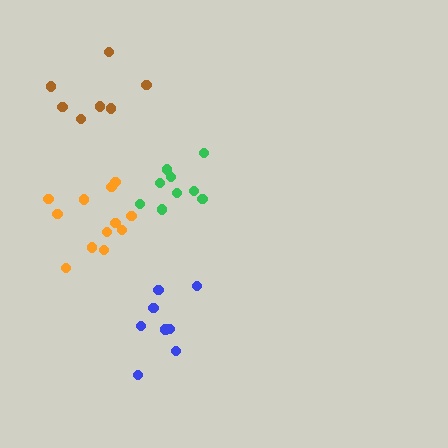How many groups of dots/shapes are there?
There are 4 groups.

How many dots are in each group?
Group 1: 8 dots, Group 2: 9 dots, Group 3: 12 dots, Group 4: 7 dots (36 total).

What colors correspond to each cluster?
The clusters are colored: blue, green, orange, brown.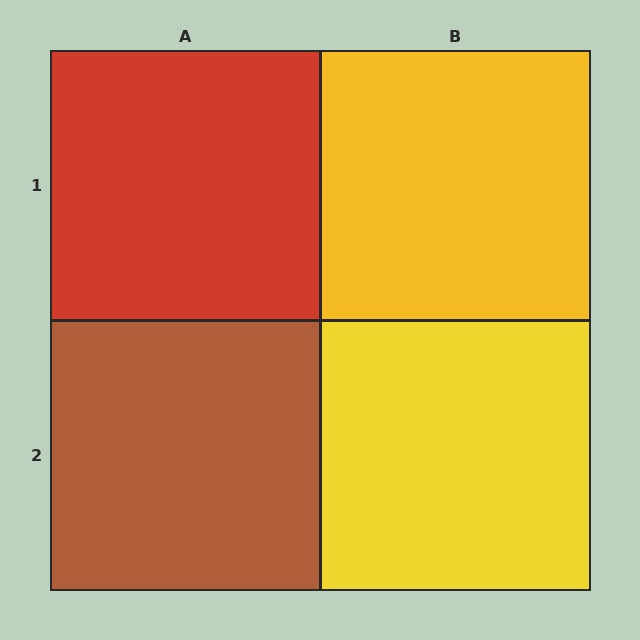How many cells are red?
1 cell is red.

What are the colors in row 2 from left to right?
Brown, yellow.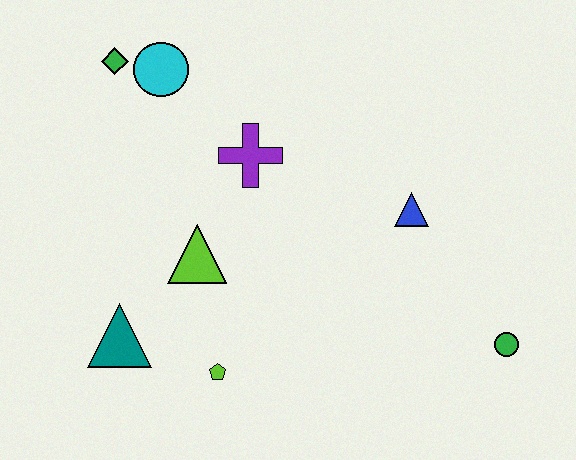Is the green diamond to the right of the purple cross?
No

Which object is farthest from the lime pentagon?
The green diamond is farthest from the lime pentagon.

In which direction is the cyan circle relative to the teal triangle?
The cyan circle is above the teal triangle.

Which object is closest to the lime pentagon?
The teal triangle is closest to the lime pentagon.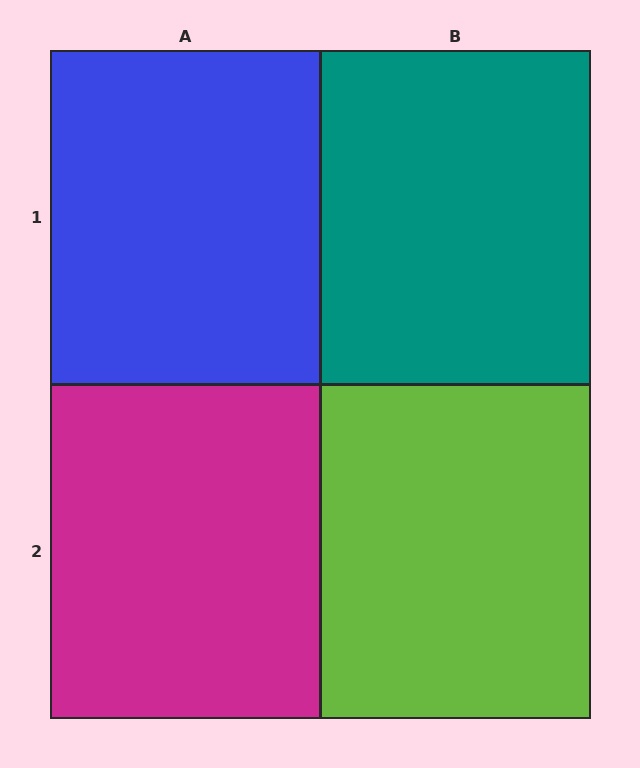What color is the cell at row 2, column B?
Lime.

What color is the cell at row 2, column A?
Magenta.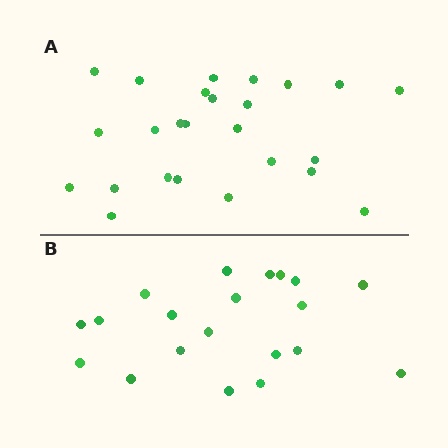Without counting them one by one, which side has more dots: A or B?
Region A (the top region) has more dots.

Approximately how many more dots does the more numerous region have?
Region A has about 5 more dots than region B.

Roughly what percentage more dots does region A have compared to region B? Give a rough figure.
About 25% more.